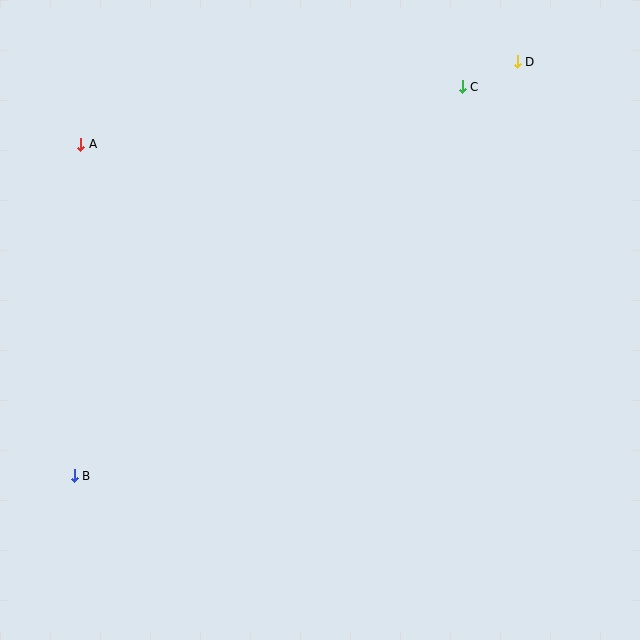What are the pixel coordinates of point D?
Point D is at (517, 62).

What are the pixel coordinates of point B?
Point B is at (74, 476).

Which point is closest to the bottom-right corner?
Point C is closest to the bottom-right corner.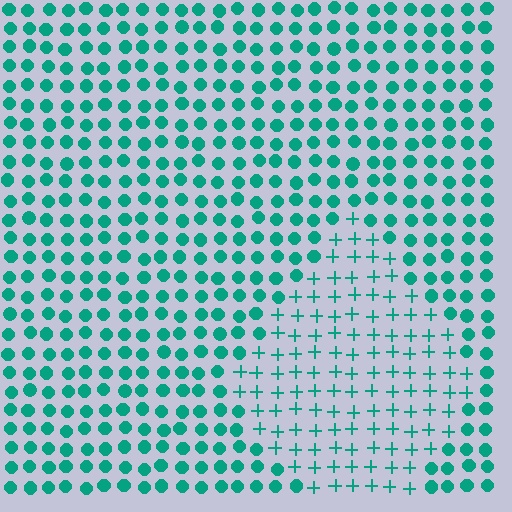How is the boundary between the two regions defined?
The boundary is defined by a change in element shape: plus signs inside vs. circles outside. All elements share the same color and spacing.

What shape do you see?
I see a diamond.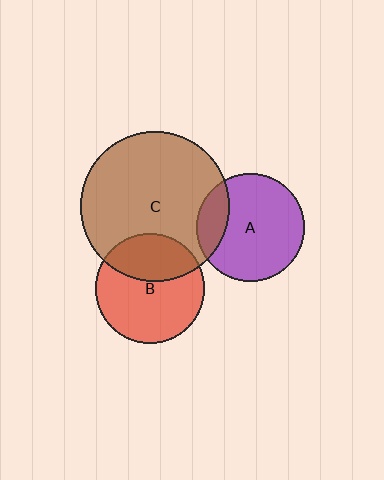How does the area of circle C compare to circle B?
Approximately 1.9 times.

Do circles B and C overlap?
Yes.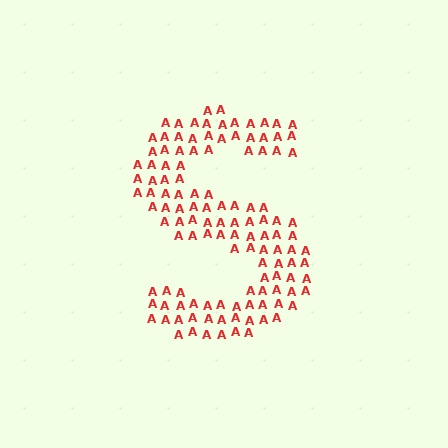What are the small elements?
The small elements are letter A's.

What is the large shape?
The large shape is the letter S.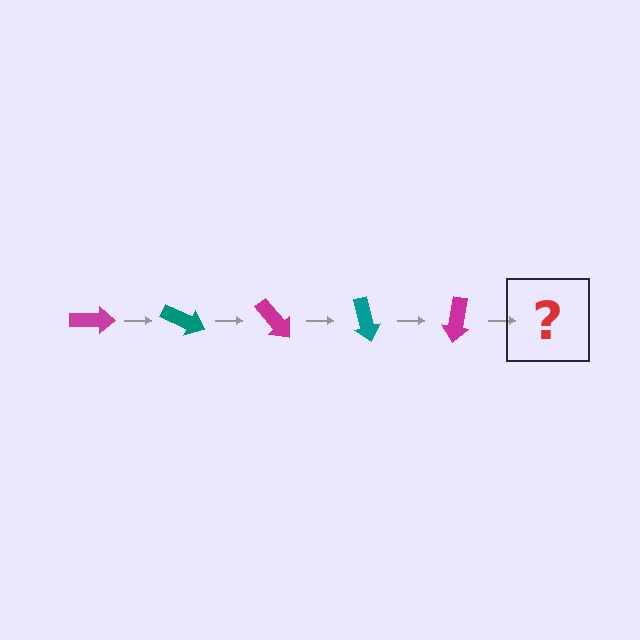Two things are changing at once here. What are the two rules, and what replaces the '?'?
The two rules are that it rotates 25 degrees each step and the color cycles through magenta and teal. The '?' should be a teal arrow, rotated 125 degrees from the start.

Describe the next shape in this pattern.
It should be a teal arrow, rotated 125 degrees from the start.